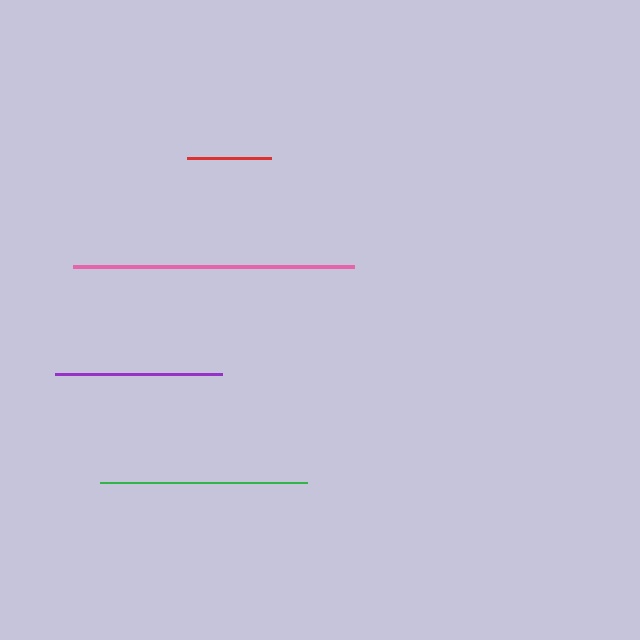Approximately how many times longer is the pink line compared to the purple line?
The pink line is approximately 1.7 times the length of the purple line.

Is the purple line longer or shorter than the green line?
The green line is longer than the purple line.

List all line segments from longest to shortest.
From longest to shortest: pink, green, purple, red.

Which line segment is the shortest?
The red line is the shortest at approximately 84 pixels.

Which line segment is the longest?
The pink line is the longest at approximately 281 pixels.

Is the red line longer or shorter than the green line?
The green line is longer than the red line.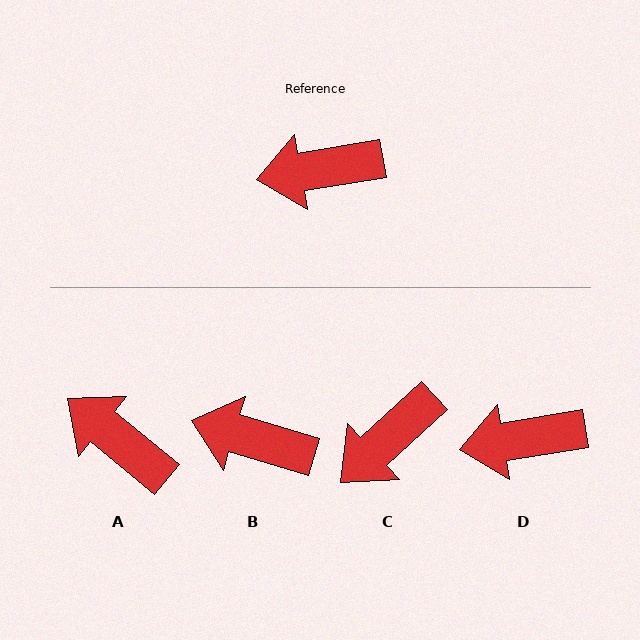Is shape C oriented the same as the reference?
No, it is off by about 34 degrees.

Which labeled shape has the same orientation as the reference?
D.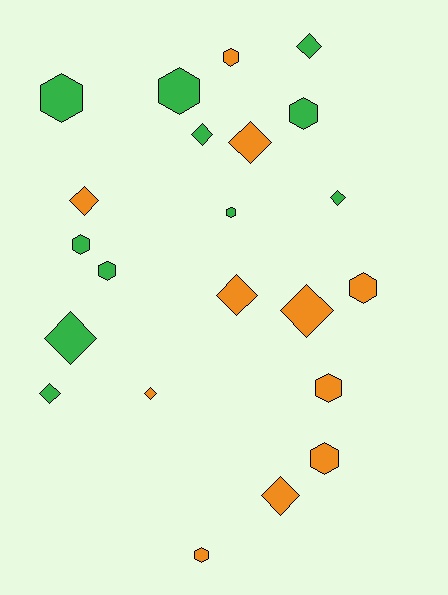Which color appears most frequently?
Orange, with 11 objects.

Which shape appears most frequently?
Hexagon, with 11 objects.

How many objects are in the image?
There are 22 objects.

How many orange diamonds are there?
There are 6 orange diamonds.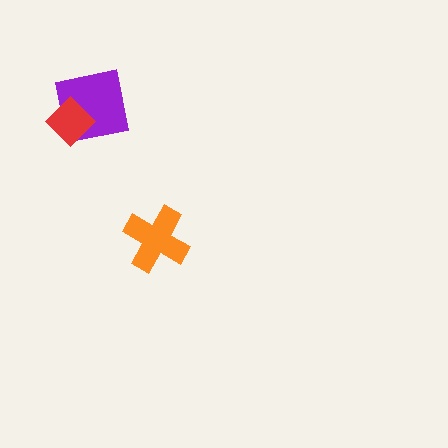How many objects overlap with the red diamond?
1 object overlaps with the red diamond.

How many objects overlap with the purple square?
1 object overlaps with the purple square.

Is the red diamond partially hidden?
No, no other shape covers it.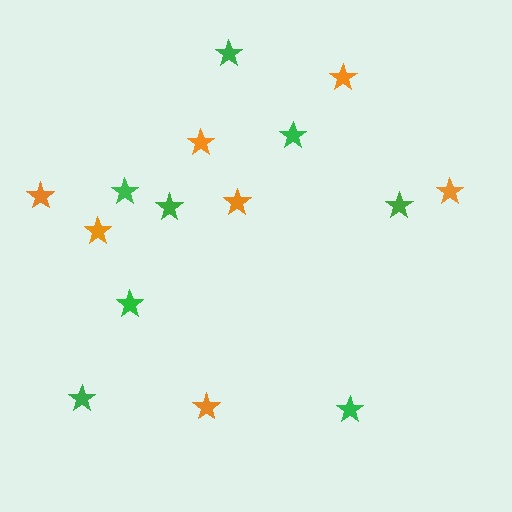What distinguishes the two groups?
There are 2 groups: one group of orange stars (7) and one group of green stars (8).